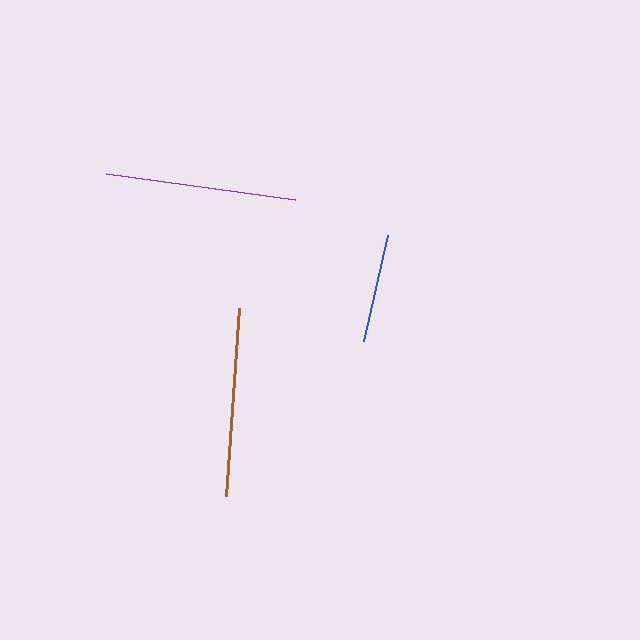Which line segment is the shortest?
The blue line is the shortest at approximately 108 pixels.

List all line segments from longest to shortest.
From longest to shortest: purple, brown, blue.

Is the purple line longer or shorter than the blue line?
The purple line is longer than the blue line.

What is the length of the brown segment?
The brown segment is approximately 189 pixels long.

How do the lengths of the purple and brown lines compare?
The purple and brown lines are approximately the same length.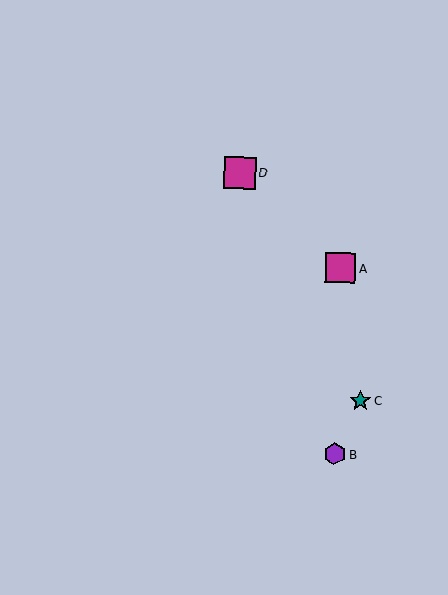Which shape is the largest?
The magenta square (labeled D) is the largest.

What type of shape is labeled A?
Shape A is a magenta square.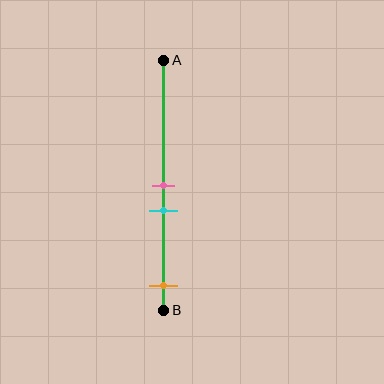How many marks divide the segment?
There are 3 marks dividing the segment.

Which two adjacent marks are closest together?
The pink and cyan marks are the closest adjacent pair.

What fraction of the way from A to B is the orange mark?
The orange mark is approximately 90% (0.9) of the way from A to B.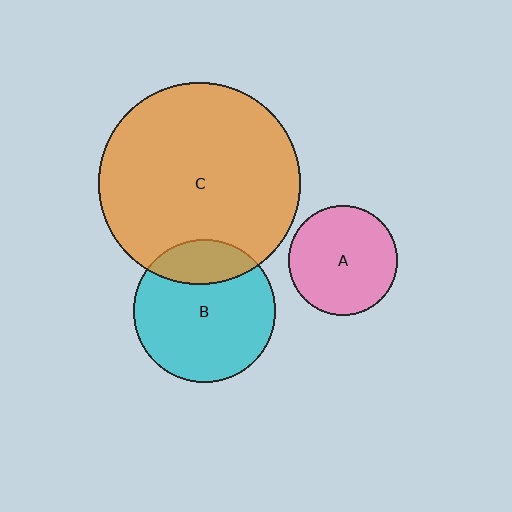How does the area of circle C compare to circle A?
Approximately 3.4 times.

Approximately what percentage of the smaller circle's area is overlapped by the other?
Approximately 20%.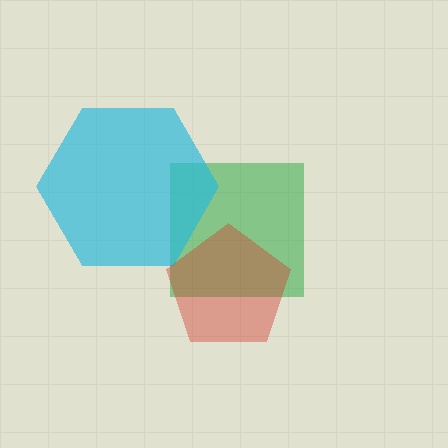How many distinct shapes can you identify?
There are 3 distinct shapes: a green square, a cyan hexagon, a red pentagon.